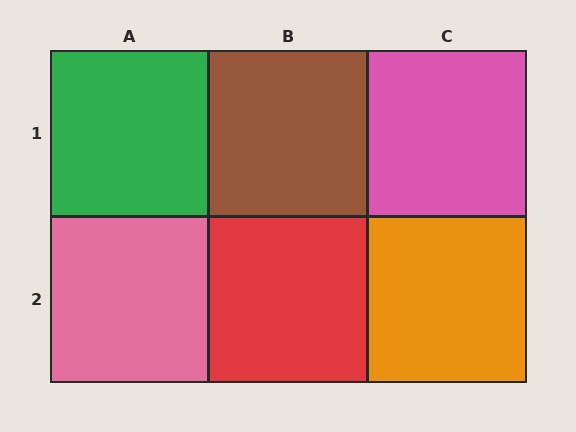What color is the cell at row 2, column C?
Orange.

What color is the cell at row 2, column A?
Pink.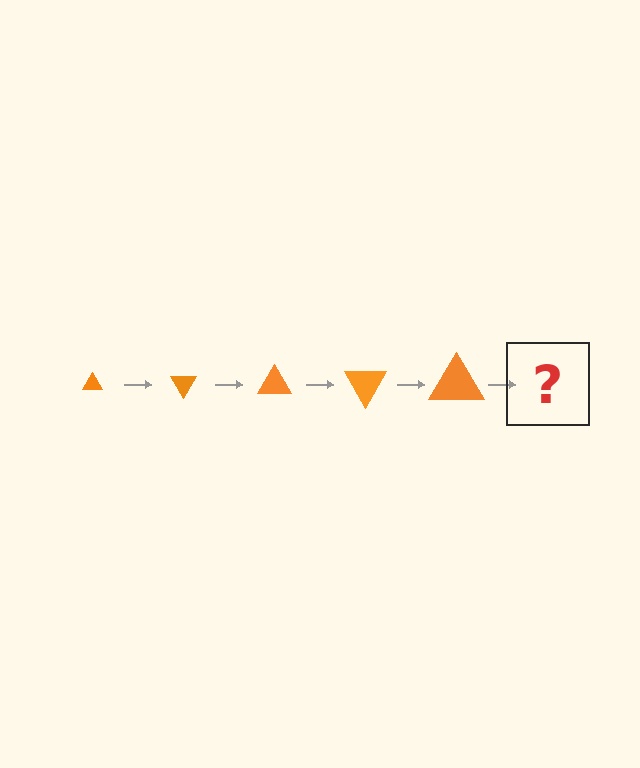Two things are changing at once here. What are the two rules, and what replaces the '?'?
The two rules are that the triangle grows larger each step and it rotates 60 degrees each step. The '?' should be a triangle, larger than the previous one and rotated 300 degrees from the start.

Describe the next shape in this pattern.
It should be a triangle, larger than the previous one and rotated 300 degrees from the start.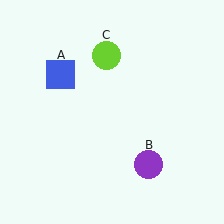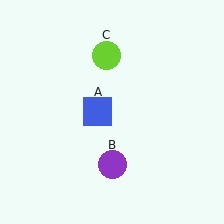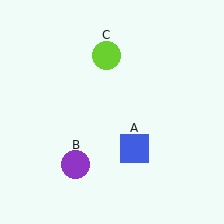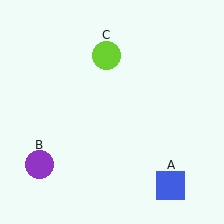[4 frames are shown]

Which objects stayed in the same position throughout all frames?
Lime circle (object C) remained stationary.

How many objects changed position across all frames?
2 objects changed position: blue square (object A), purple circle (object B).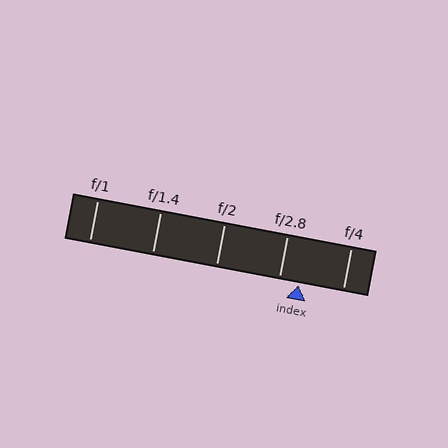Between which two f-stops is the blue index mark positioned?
The index mark is between f/2.8 and f/4.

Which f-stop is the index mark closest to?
The index mark is closest to f/2.8.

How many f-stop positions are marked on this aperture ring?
There are 5 f-stop positions marked.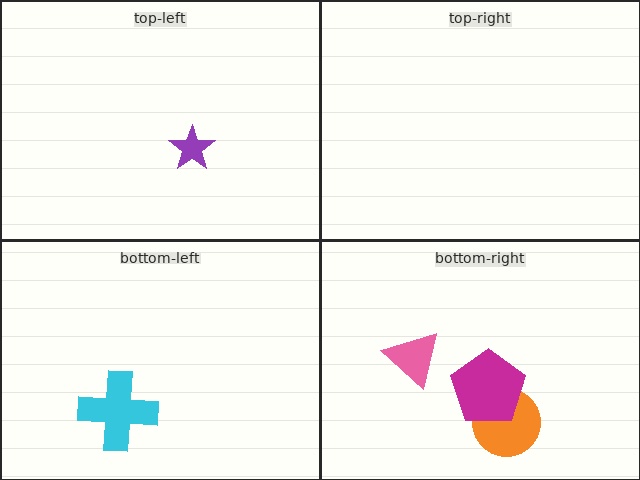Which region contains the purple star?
The top-left region.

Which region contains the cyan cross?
The bottom-left region.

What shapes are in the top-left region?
The purple star.